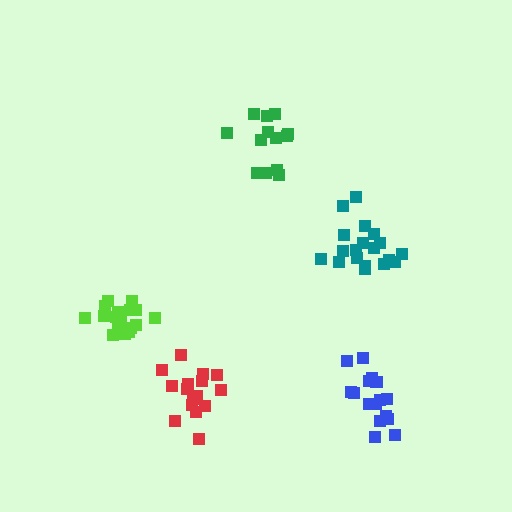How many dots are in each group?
Group 1: 13 dots, Group 2: 17 dots, Group 3: 19 dots, Group 4: 16 dots, Group 5: 18 dots (83 total).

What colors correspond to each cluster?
The clusters are colored: green, lime, teal, blue, red.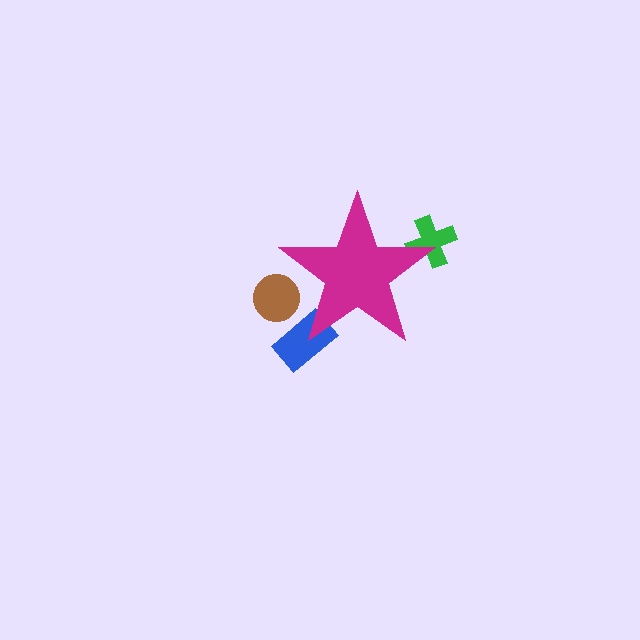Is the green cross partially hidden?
Yes, the green cross is partially hidden behind the magenta star.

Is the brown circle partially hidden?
Yes, the brown circle is partially hidden behind the magenta star.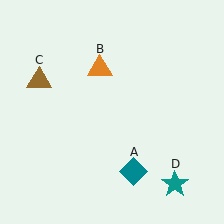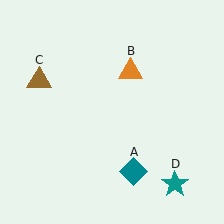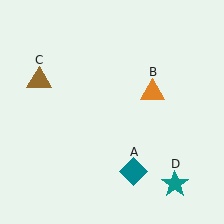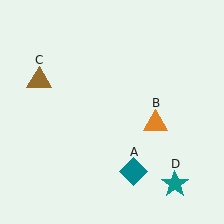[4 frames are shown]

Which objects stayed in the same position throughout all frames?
Teal diamond (object A) and brown triangle (object C) and teal star (object D) remained stationary.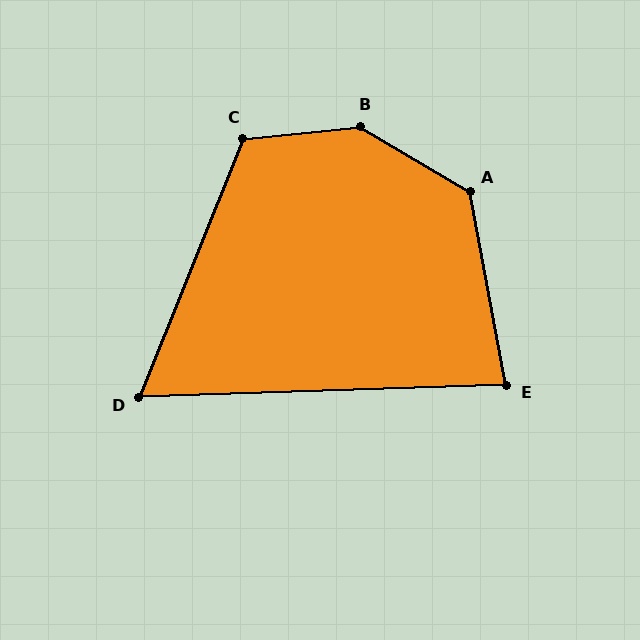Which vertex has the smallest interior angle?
D, at approximately 66 degrees.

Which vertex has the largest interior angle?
B, at approximately 144 degrees.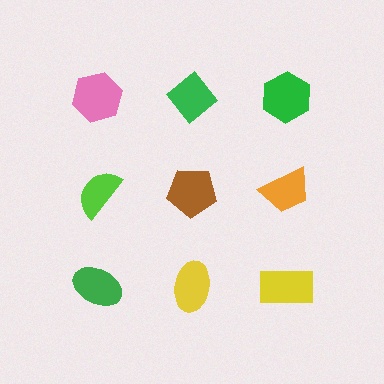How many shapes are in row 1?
3 shapes.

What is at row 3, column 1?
A green ellipse.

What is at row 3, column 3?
A yellow rectangle.